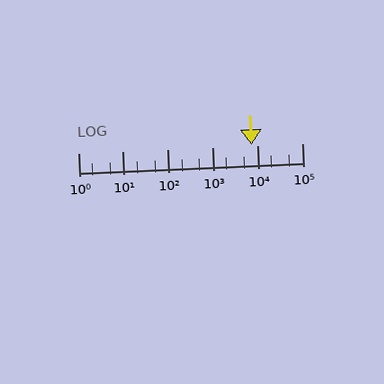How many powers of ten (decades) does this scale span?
The scale spans 5 decades, from 1 to 100000.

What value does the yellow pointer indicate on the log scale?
The pointer indicates approximately 7600.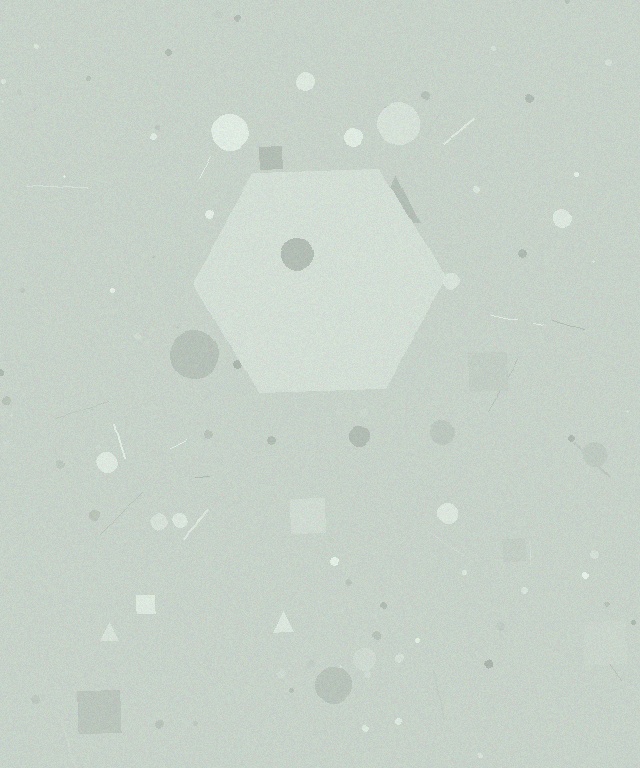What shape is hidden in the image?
A hexagon is hidden in the image.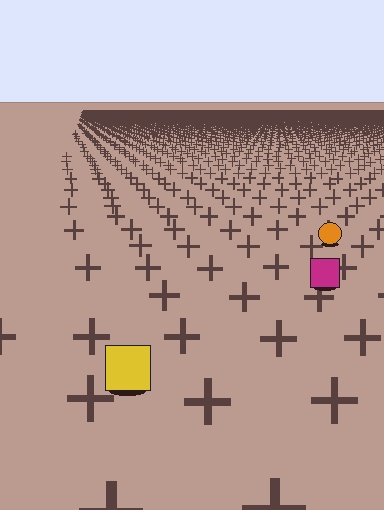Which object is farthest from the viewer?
The orange circle is farthest from the viewer. It appears smaller and the ground texture around it is denser.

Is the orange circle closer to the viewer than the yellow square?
No. The yellow square is closer — you can tell from the texture gradient: the ground texture is coarser near it.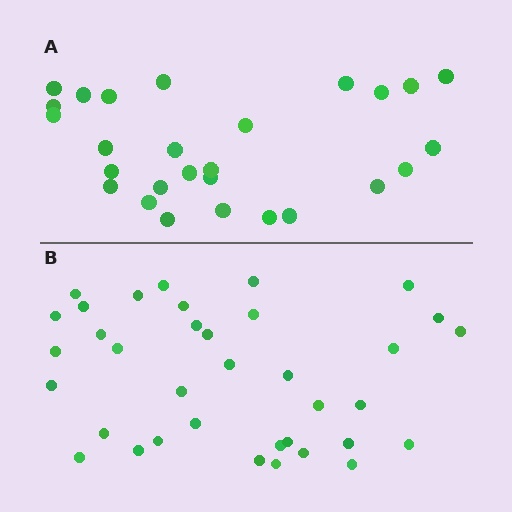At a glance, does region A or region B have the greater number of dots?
Region B (the bottom region) has more dots.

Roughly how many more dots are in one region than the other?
Region B has roughly 8 or so more dots than region A.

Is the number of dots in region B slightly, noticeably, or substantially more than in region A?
Region B has noticeably more, but not dramatically so. The ratio is roughly 1.3 to 1.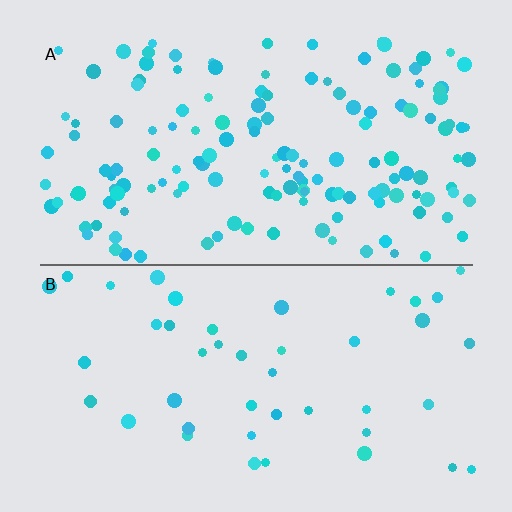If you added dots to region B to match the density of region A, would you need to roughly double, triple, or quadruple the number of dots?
Approximately triple.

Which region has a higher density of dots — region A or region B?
A (the top).